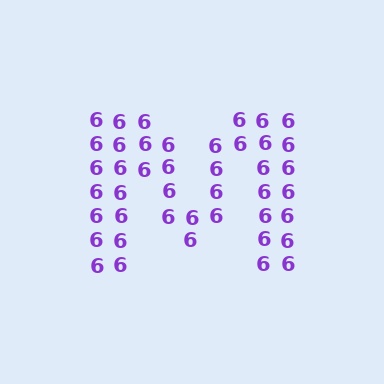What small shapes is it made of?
It is made of small digit 6's.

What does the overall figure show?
The overall figure shows the letter M.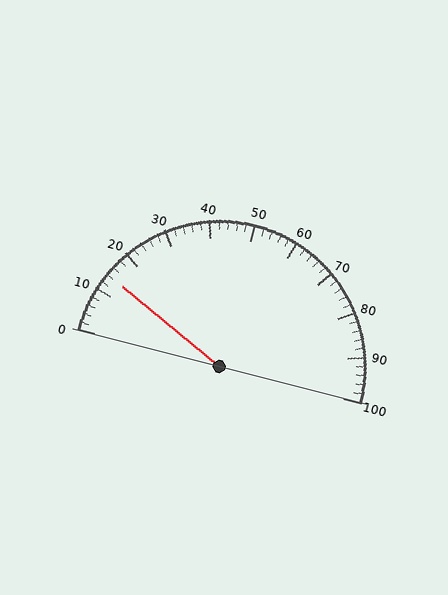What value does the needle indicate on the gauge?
The needle indicates approximately 14.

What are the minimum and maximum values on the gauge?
The gauge ranges from 0 to 100.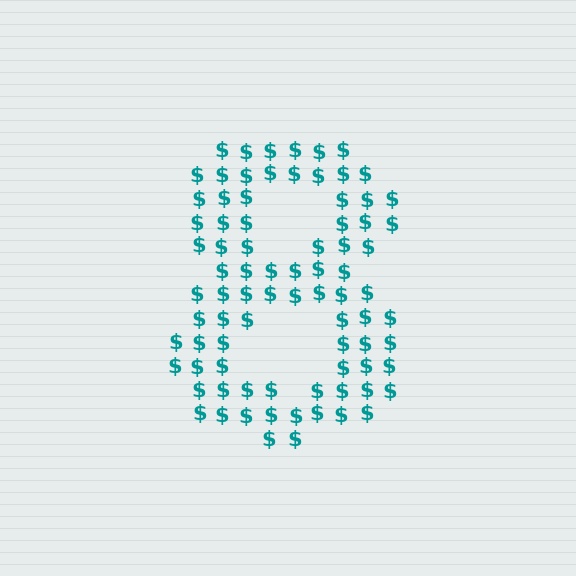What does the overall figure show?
The overall figure shows the digit 8.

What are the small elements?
The small elements are dollar signs.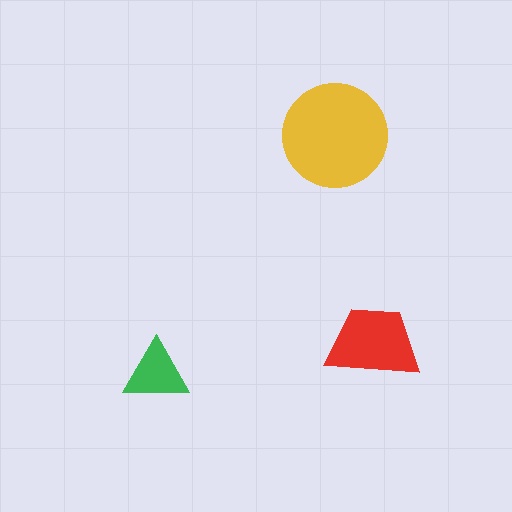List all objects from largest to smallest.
The yellow circle, the red trapezoid, the green triangle.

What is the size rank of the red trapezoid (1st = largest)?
2nd.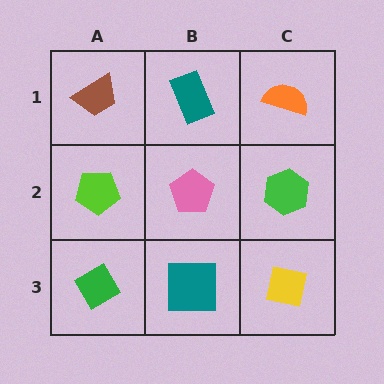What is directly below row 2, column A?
A green diamond.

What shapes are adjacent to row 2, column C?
An orange semicircle (row 1, column C), a yellow square (row 3, column C), a pink pentagon (row 2, column B).